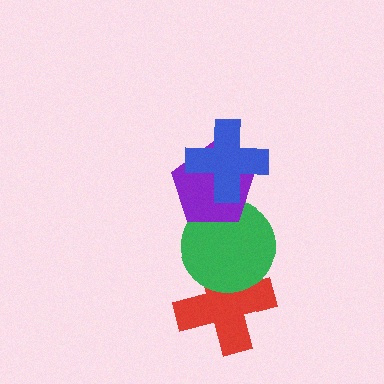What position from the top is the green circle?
The green circle is 3rd from the top.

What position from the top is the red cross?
The red cross is 4th from the top.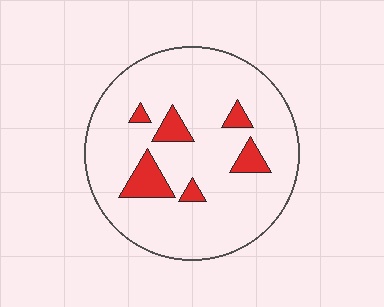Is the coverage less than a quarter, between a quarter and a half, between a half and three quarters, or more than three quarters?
Less than a quarter.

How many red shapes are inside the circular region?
6.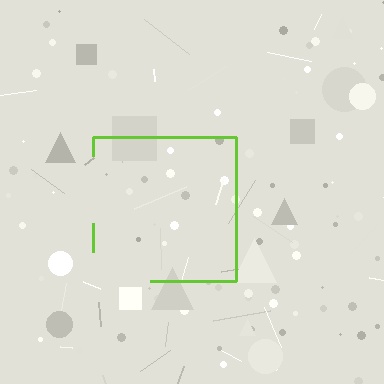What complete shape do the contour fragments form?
The contour fragments form a square.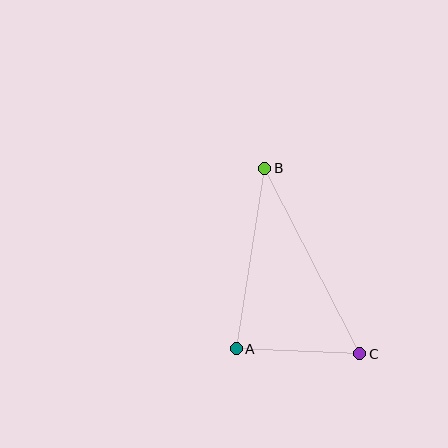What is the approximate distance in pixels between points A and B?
The distance between A and B is approximately 182 pixels.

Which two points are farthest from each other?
Points B and C are farthest from each other.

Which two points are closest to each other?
Points A and C are closest to each other.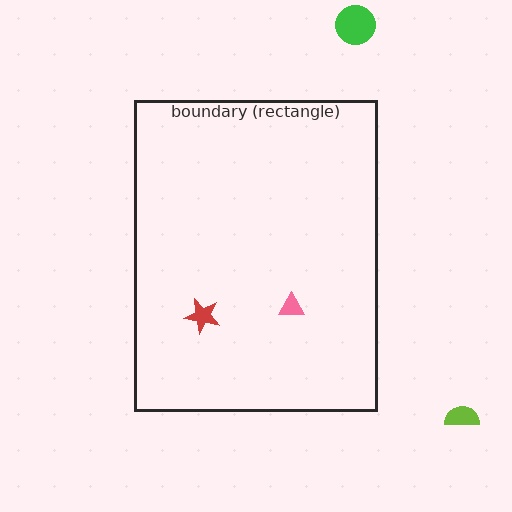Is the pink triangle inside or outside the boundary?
Inside.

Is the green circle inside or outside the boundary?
Outside.